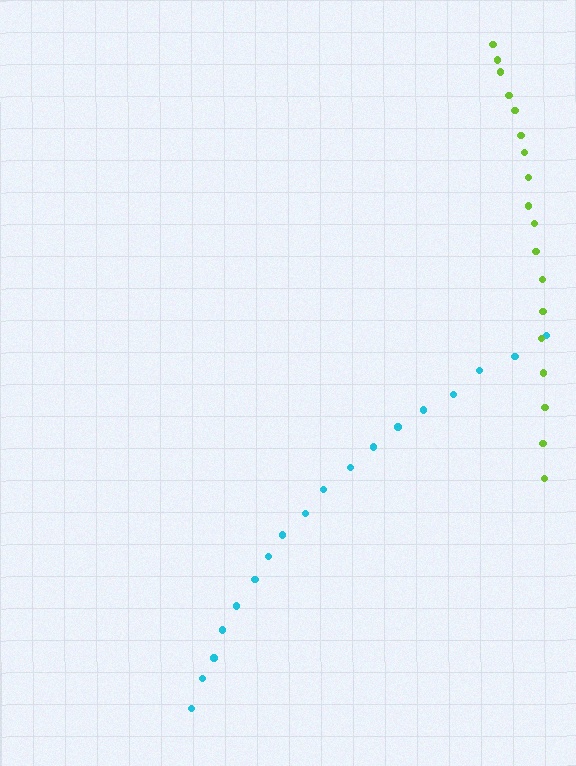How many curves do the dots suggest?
There are 2 distinct paths.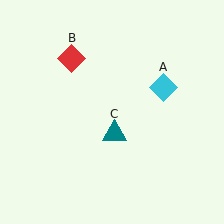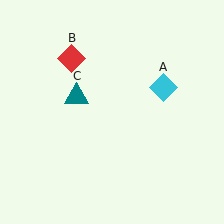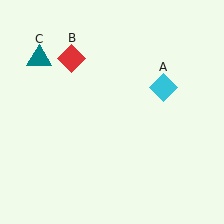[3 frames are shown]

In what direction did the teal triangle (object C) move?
The teal triangle (object C) moved up and to the left.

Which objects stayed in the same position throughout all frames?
Cyan diamond (object A) and red diamond (object B) remained stationary.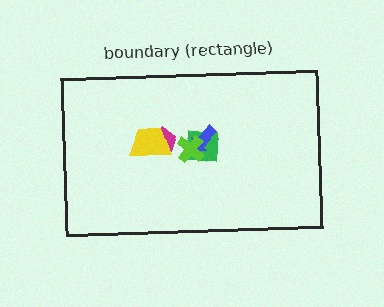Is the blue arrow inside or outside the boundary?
Inside.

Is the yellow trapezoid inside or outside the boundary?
Inside.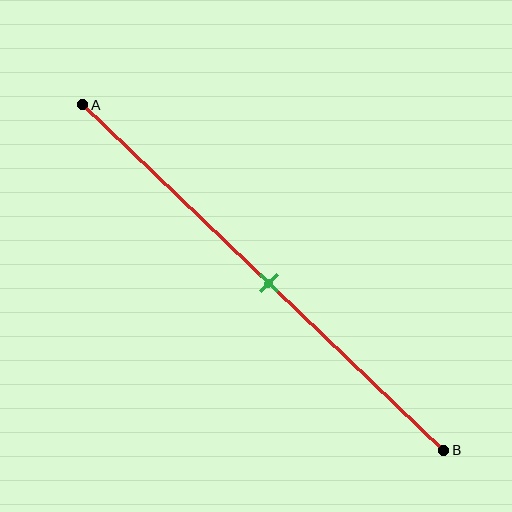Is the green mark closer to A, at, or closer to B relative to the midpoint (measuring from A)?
The green mark is approximately at the midpoint of segment AB.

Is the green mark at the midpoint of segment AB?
Yes, the mark is approximately at the midpoint.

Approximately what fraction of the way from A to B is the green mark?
The green mark is approximately 50% of the way from A to B.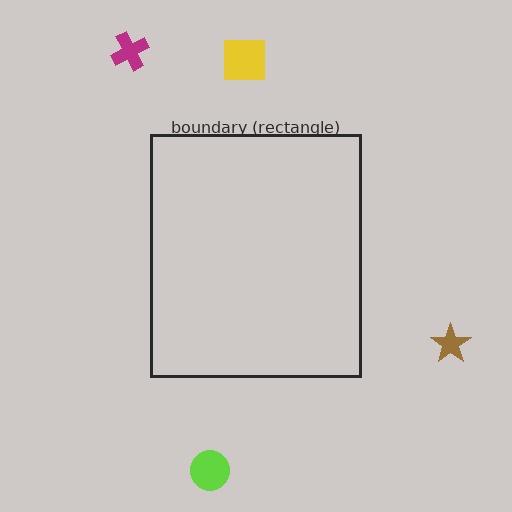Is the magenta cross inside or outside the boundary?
Outside.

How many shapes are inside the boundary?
0 inside, 4 outside.